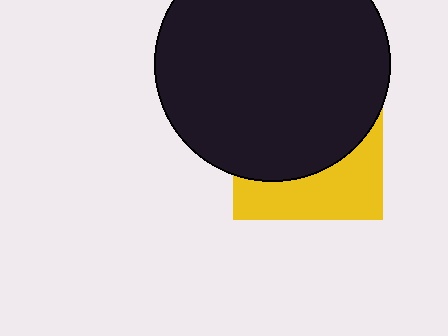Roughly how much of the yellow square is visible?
A small part of it is visible (roughly 36%).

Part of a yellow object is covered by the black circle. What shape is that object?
It is a square.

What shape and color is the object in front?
The object in front is a black circle.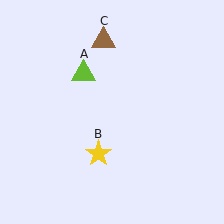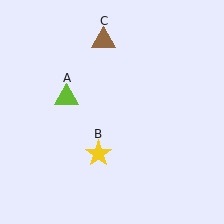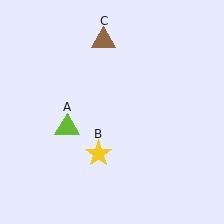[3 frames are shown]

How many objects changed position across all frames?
1 object changed position: lime triangle (object A).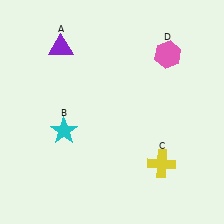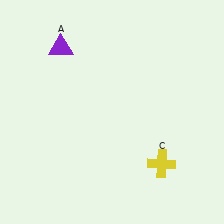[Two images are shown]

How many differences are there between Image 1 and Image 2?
There are 2 differences between the two images.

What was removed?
The cyan star (B), the pink hexagon (D) were removed in Image 2.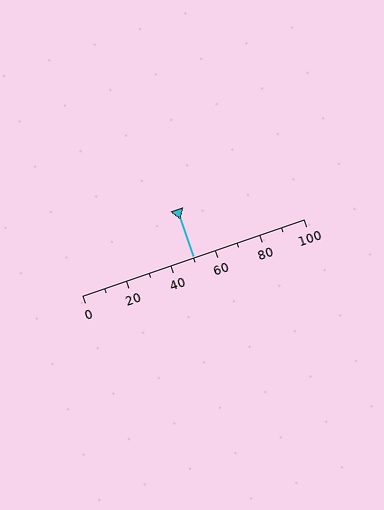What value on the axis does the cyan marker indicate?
The marker indicates approximately 50.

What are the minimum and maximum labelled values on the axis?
The axis runs from 0 to 100.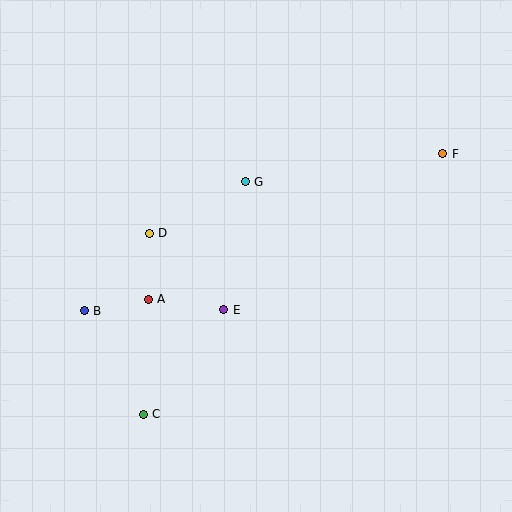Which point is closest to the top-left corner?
Point D is closest to the top-left corner.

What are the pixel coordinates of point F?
Point F is at (443, 154).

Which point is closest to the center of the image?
Point E at (224, 310) is closest to the center.